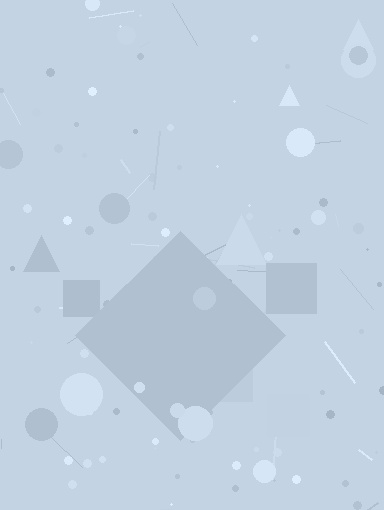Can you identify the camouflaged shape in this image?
The camouflaged shape is a diamond.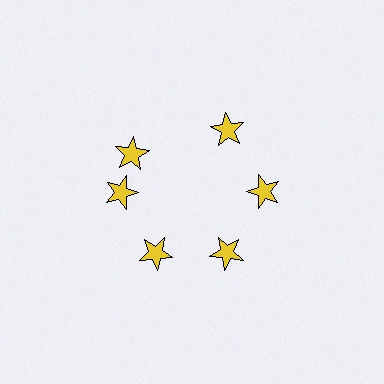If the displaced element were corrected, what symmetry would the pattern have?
It would have 6-fold rotational symmetry — the pattern would map onto itself every 60 degrees.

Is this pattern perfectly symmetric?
No. The 6 yellow stars are arranged in a ring, but one element near the 11 o'clock position is rotated out of alignment along the ring, breaking the 6-fold rotational symmetry.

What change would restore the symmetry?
The symmetry would be restored by rotating it back into even spacing with its neighbors so that all 6 stars sit at equal angles and equal distance from the center.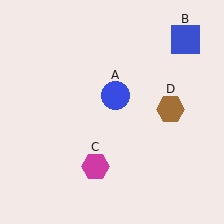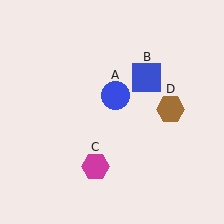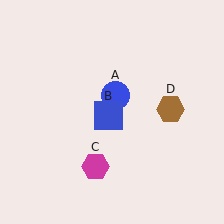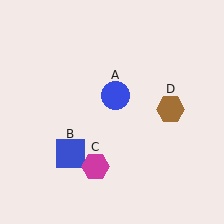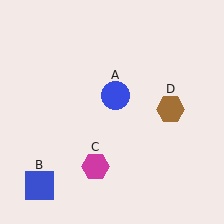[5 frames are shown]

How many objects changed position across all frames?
1 object changed position: blue square (object B).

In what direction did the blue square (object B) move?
The blue square (object B) moved down and to the left.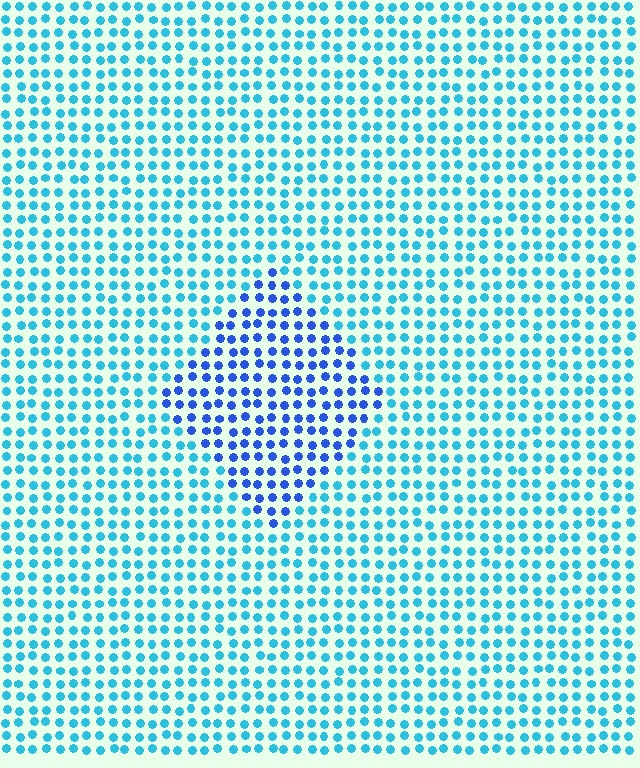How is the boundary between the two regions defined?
The boundary is defined purely by a slight shift in hue (about 36 degrees). Spacing, size, and orientation are identical on both sides.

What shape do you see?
I see a diamond.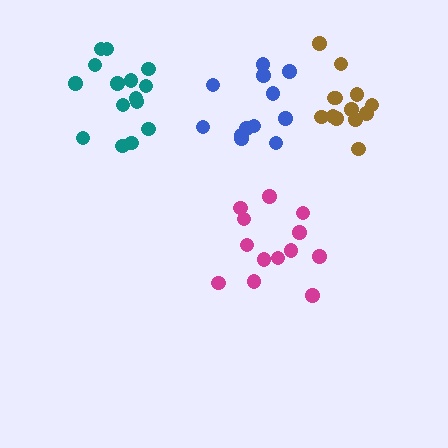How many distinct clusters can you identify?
There are 4 distinct clusters.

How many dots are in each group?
Group 1: 15 dots, Group 2: 12 dots, Group 3: 13 dots, Group 4: 13 dots (53 total).